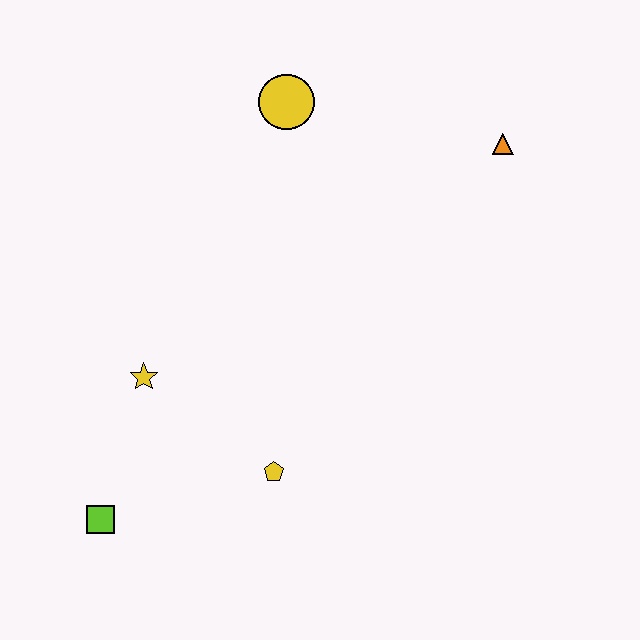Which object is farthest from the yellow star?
The orange triangle is farthest from the yellow star.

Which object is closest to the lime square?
The yellow star is closest to the lime square.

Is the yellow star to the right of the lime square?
Yes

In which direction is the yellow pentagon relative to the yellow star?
The yellow pentagon is to the right of the yellow star.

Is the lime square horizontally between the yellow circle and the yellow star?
No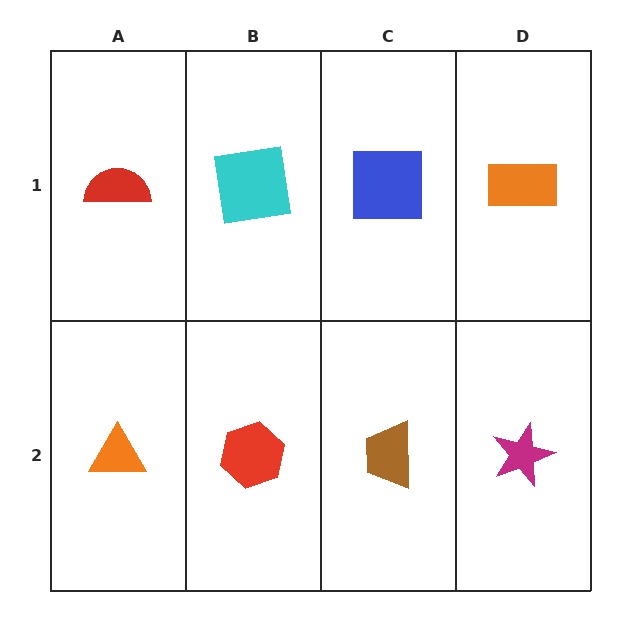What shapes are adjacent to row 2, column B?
A cyan square (row 1, column B), an orange triangle (row 2, column A), a brown trapezoid (row 2, column C).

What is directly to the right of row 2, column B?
A brown trapezoid.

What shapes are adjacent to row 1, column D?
A magenta star (row 2, column D), a blue square (row 1, column C).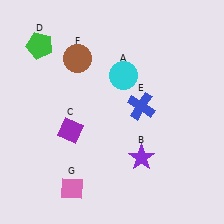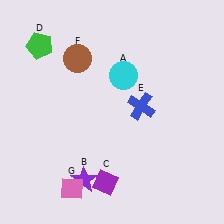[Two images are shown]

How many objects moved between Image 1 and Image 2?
2 objects moved between the two images.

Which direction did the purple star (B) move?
The purple star (B) moved left.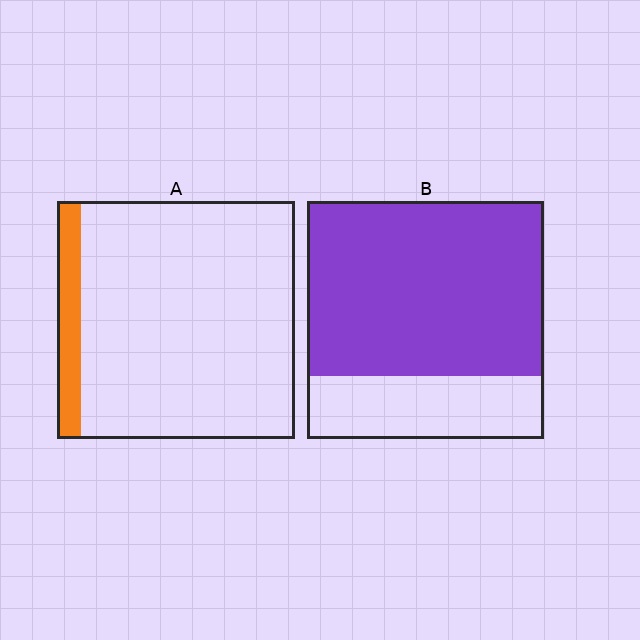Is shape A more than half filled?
No.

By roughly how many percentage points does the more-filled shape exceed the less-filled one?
By roughly 65 percentage points (B over A).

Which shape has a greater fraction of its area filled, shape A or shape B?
Shape B.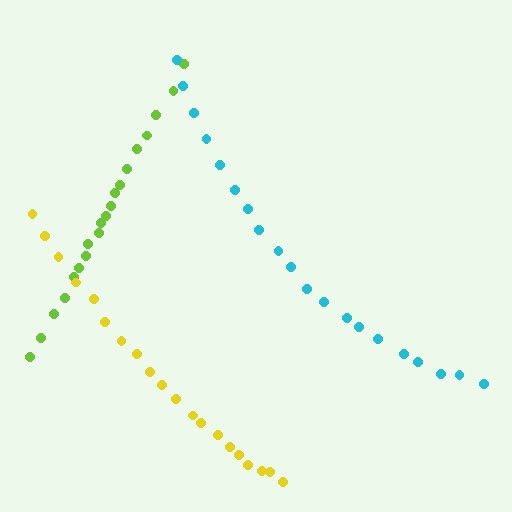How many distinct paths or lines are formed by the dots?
There are 3 distinct paths.